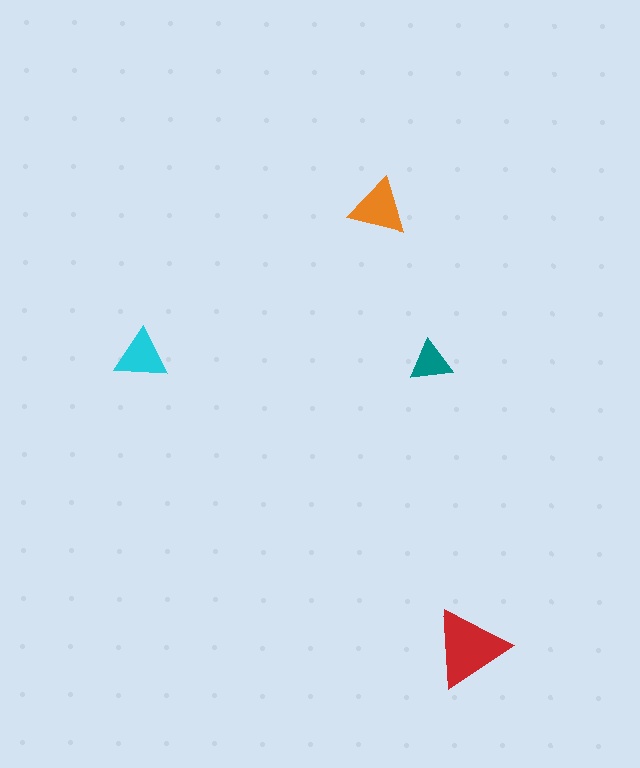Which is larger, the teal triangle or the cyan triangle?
The cyan one.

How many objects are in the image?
There are 4 objects in the image.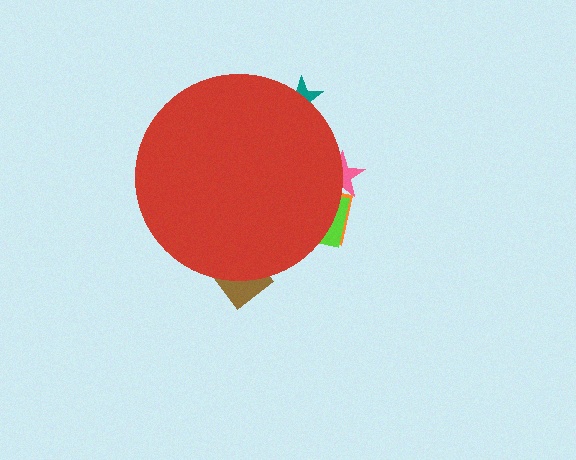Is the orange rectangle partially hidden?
Yes, the orange rectangle is partially hidden behind the red circle.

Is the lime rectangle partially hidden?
Yes, the lime rectangle is partially hidden behind the red circle.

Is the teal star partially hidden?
Yes, the teal star is partially hidden behind the red circle.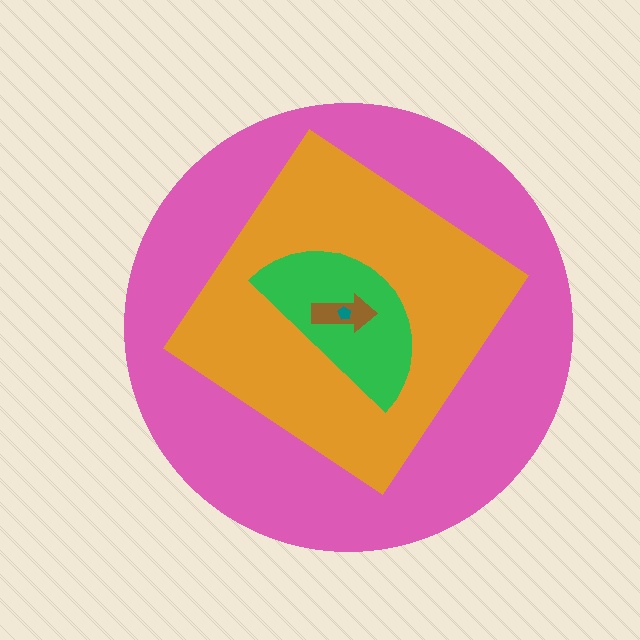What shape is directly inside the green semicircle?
The brown arrow.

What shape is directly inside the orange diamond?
The green semicircle.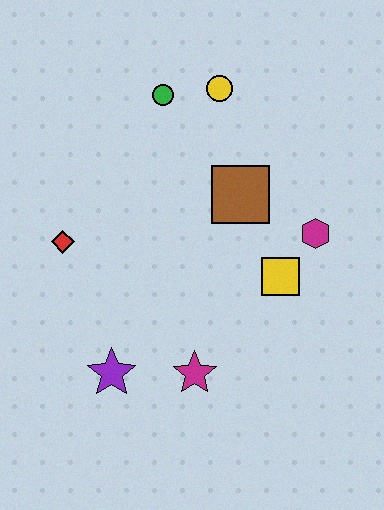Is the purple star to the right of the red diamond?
Yes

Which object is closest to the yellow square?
The magenta hexagon is closest to the yellow square.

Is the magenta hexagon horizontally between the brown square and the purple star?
No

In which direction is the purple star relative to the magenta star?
The purple star is to the left of the magenta star.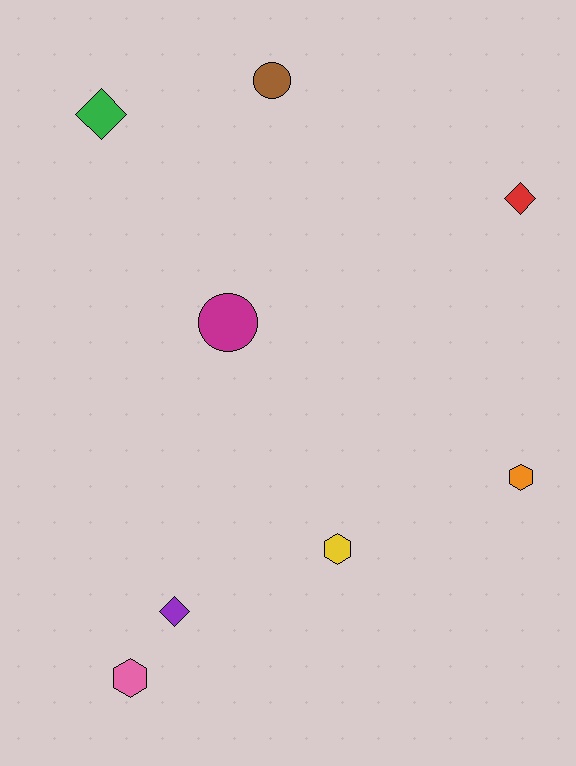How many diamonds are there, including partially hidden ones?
There are 3 diamonds.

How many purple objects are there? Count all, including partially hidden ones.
There is 1 purple object.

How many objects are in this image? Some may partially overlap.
There are 8 objects.